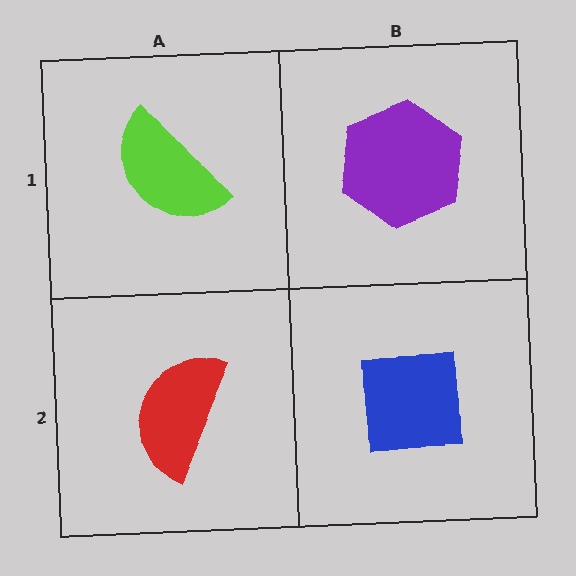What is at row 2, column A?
A red semicircle.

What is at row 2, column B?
A blue square.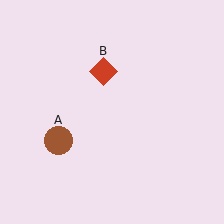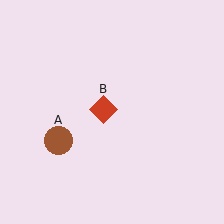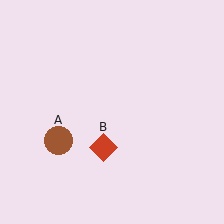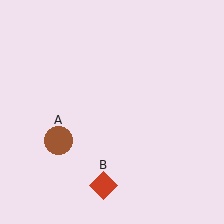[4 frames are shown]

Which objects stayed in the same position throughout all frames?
Brown circle (object A) remained stationary.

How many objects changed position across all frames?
1 object changed position: red diamond (object B).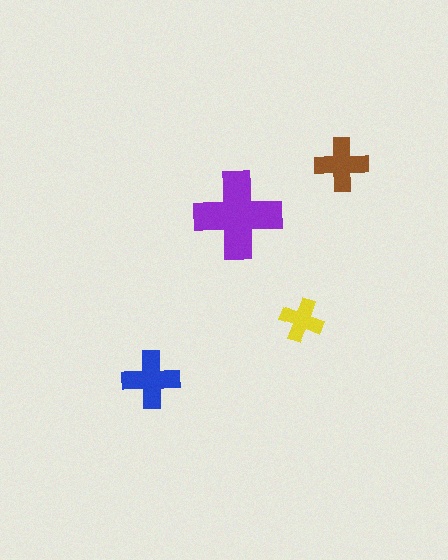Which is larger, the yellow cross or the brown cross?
The brown one.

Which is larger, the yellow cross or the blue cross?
The blue one.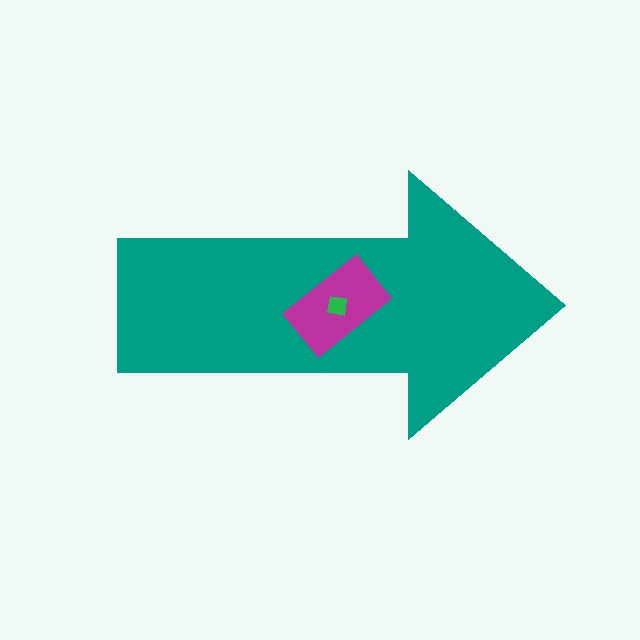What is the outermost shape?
The teal arrow.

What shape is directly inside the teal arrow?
The magenta rectangle.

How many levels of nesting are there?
3.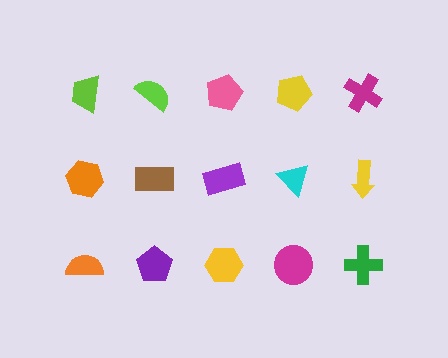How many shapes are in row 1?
5 shapes.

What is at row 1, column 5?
A magenta cross.